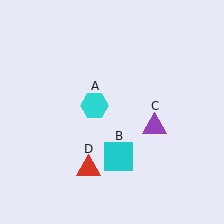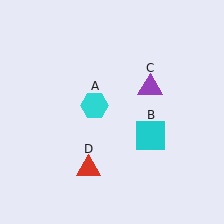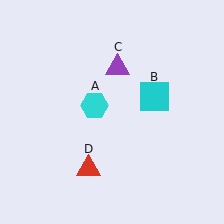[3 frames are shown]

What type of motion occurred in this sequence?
The cyan square (object B), purple triangle (object C) rotated counterclockwise around the center of the scene.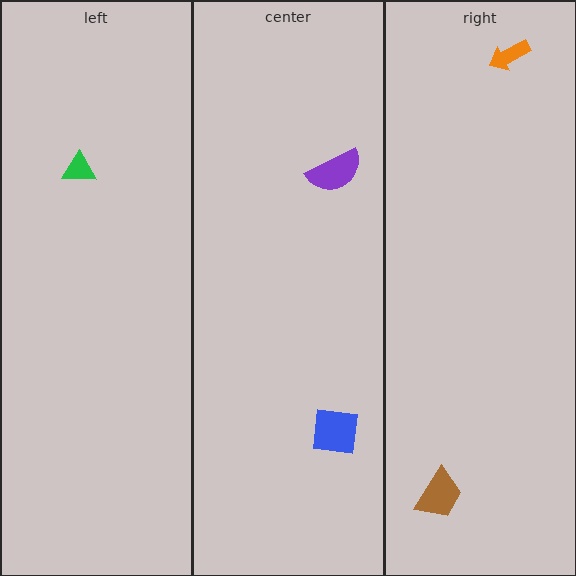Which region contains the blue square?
The center region.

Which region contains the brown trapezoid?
The right region.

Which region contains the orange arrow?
The right region.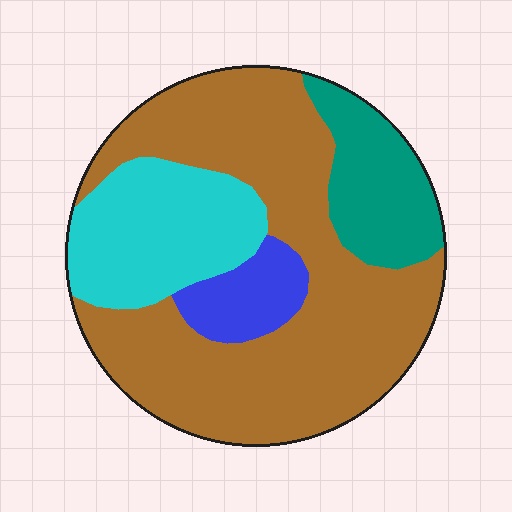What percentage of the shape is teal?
Teal takes up about one eighth (1/8) of the shape.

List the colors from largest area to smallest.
From largest to smallest: brown, cyan, teal, blue.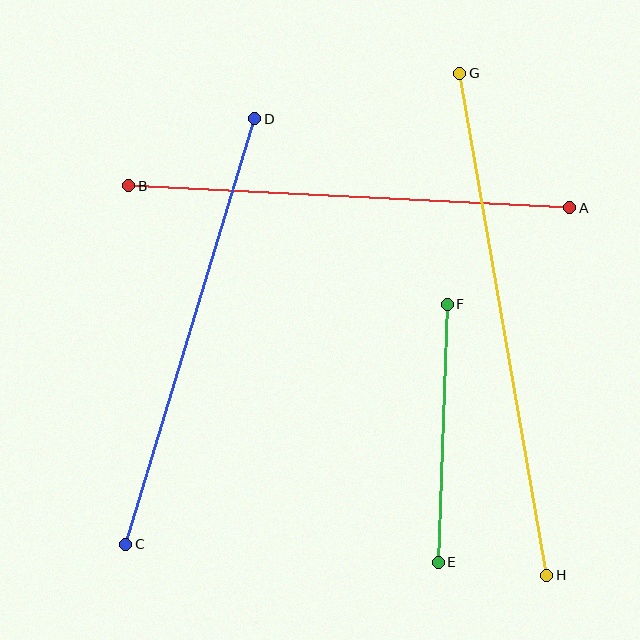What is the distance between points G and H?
The distance is approximately 510 pixels.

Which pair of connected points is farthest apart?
Points G and H are farthest apart.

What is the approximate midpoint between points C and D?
The midpoint is at approximately (190, 332) pixels.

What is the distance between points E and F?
The distance is approximately 258 pixels.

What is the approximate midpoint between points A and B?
The midpoint is at approximately (349, 197) pixels.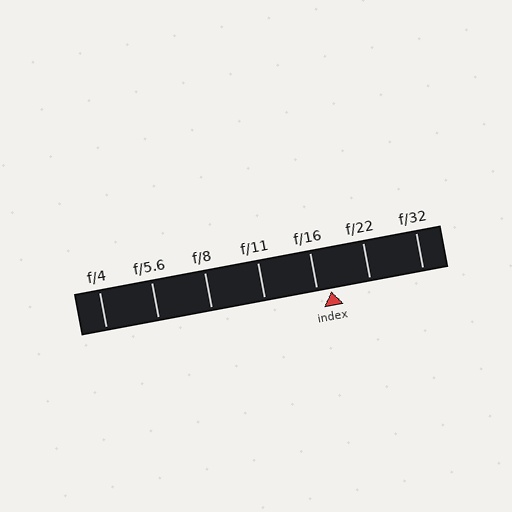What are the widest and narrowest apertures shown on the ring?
The widest aperture shown is f/4 and the narrowest is f/32.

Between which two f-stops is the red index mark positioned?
The index mark is between f/16 and f/22.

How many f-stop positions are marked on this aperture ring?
There are 7 f-stop positions marked.